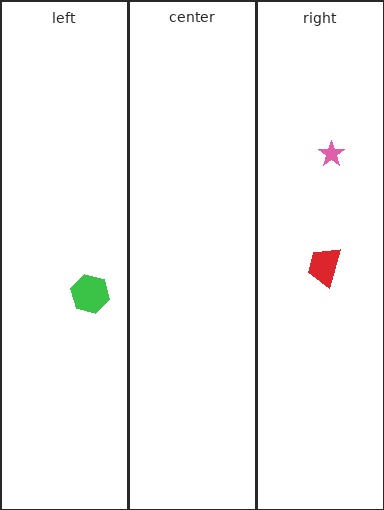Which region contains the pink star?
The right region.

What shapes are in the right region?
The red trapezoid, the pink star.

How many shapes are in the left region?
1.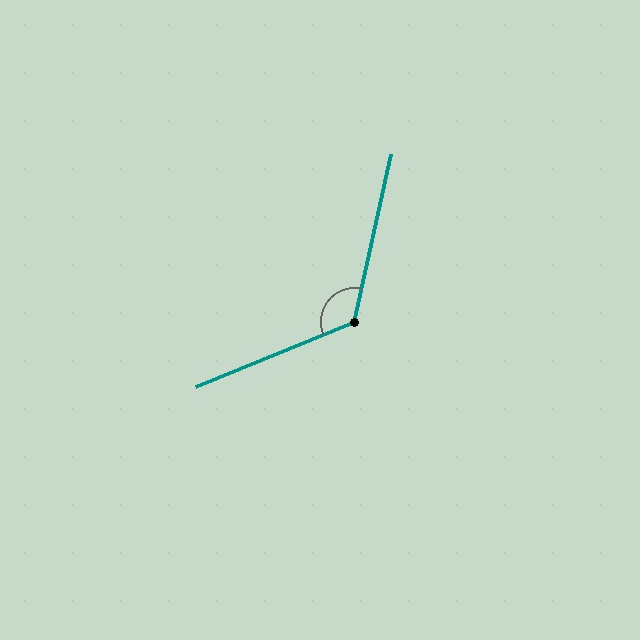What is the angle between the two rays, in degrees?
Approximately 125 degrees.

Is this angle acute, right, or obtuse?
It is obtuse.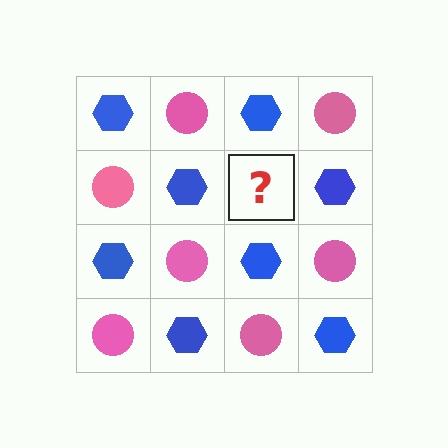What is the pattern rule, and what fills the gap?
The rule is that it alternates blue hexagon and pink circle in a checkerboard pattern. The gap should be filled with a pink circle.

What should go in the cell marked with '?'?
The missing cell should contain a pink circle.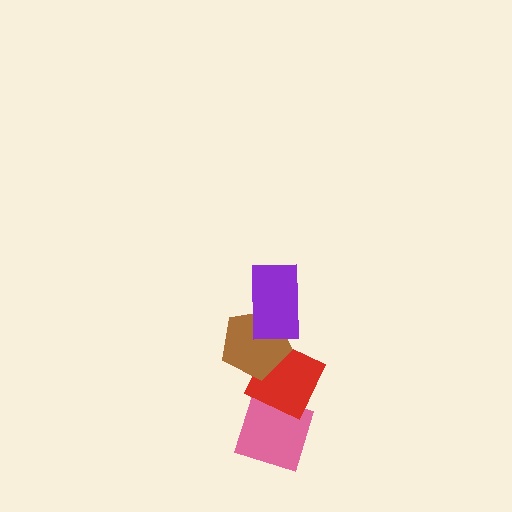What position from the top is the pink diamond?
The pink diamond is 4th from the top.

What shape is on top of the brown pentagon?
The purple rectangle is on top of the brown pentagon.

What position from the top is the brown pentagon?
The brown pentagon is 2nd from the top.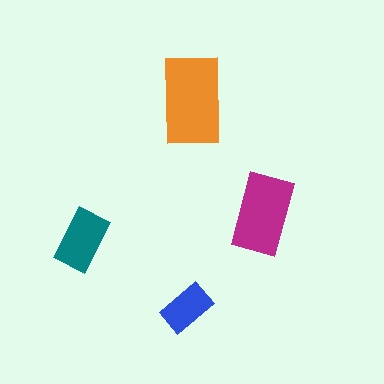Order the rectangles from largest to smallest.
the orange one, the magenta one, the teal one, the blue one.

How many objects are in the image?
There are 4 objects in the image.